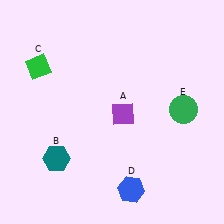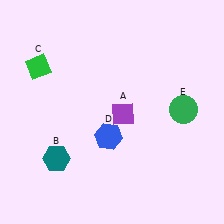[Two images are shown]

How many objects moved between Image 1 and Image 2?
1 object moved between the two images.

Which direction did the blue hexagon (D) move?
The blue hexagon (D) moved up.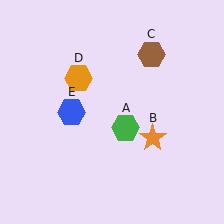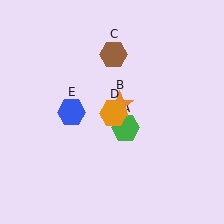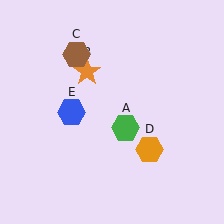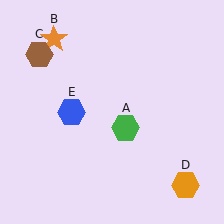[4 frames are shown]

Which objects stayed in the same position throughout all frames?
Green hexagon (object A) and blue hexagon (object E) remained stationary.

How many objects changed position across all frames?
3 objects changed position: orange star (object B), brown hexagon (object C), orange hexagon (object D).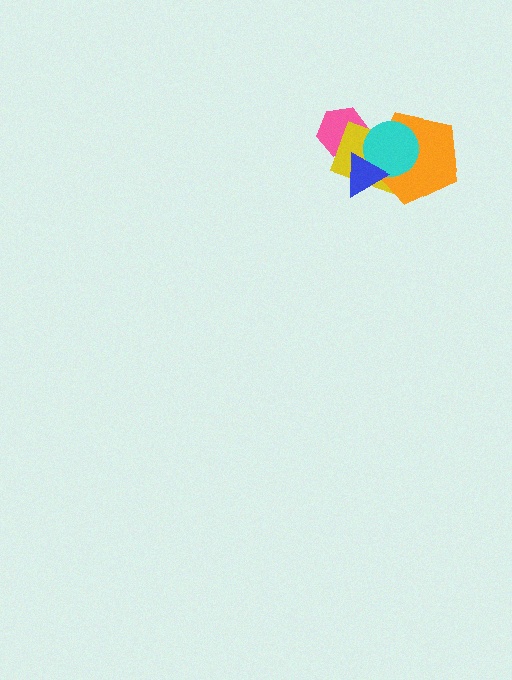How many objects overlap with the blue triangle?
3 objects overlap with the blue triangle.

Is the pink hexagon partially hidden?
Yes, it is partially covered by another shape.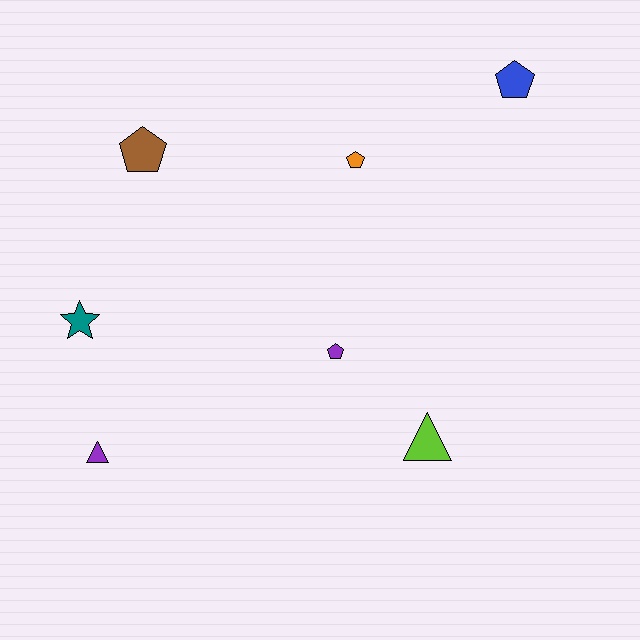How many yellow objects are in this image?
There are no yellow objects.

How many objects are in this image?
There are 7 objects.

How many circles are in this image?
There are no circles.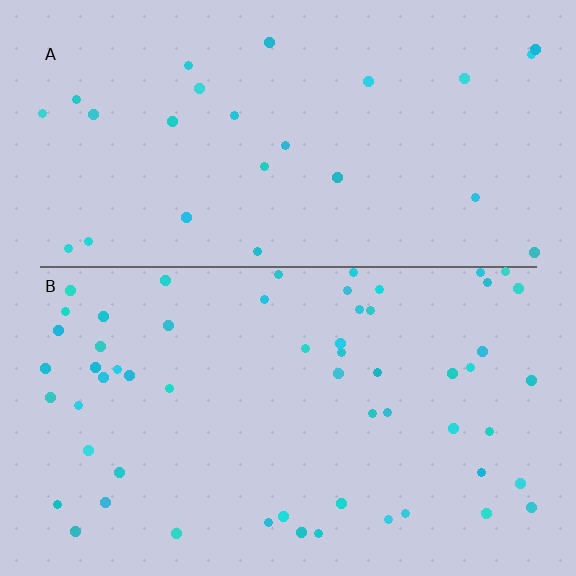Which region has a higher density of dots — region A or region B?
B (the bottom).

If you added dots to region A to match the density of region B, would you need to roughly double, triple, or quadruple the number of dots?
Approximately double.